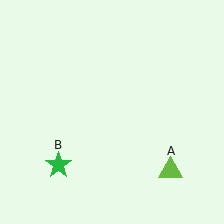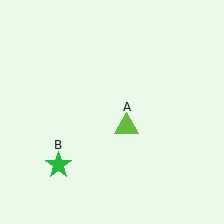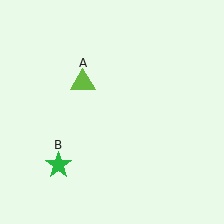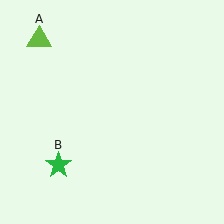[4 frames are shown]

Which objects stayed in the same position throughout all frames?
Green star (object B) remained stationary.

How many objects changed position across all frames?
1 object changed position: lime triangle (object A).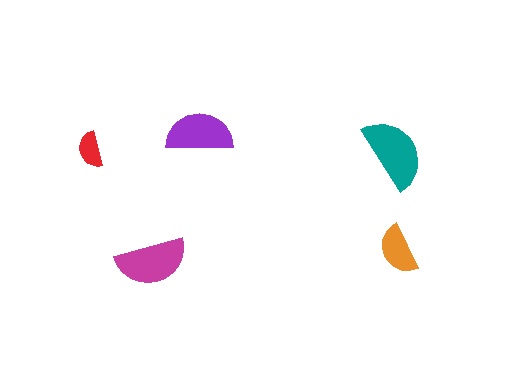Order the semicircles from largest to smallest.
the teal one, the magenta one, the purple one, the orange one, the red one.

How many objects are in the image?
There are 5 objects in the image.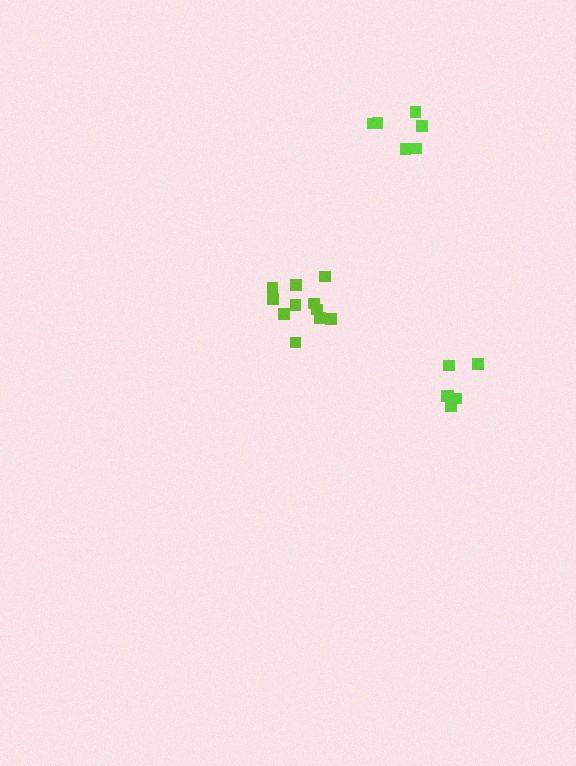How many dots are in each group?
Group 1: 7 dots, Group 2: 6 dots, Group 3: 11 dots (24 total).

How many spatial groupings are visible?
There are 3 spatial groupings.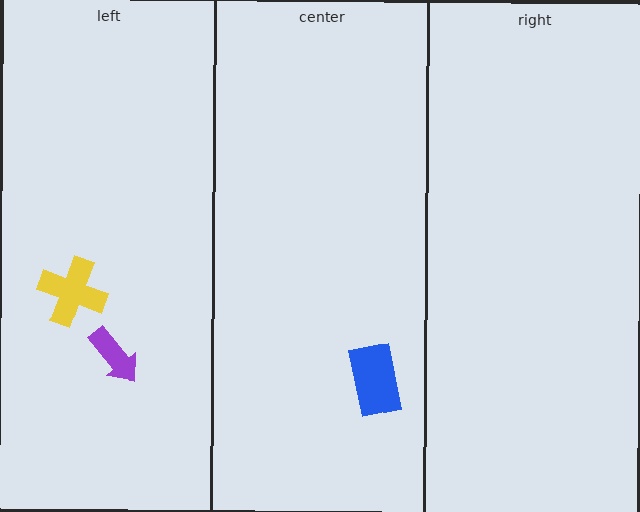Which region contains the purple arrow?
The left region.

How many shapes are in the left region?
2.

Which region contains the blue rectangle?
The center region.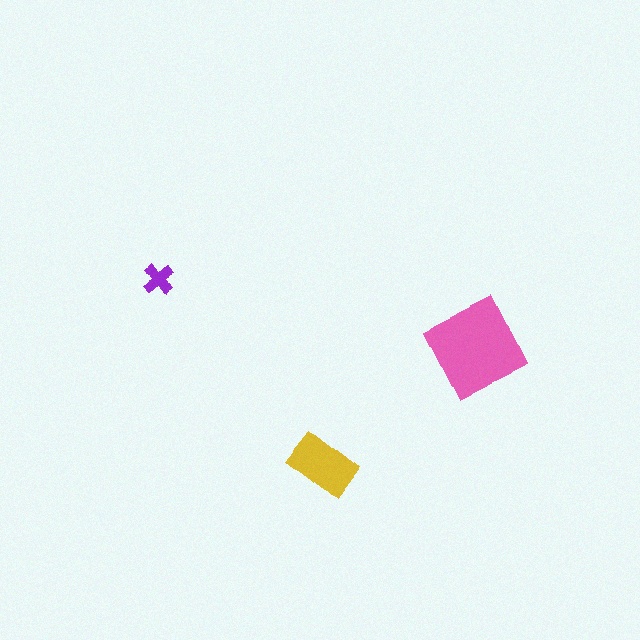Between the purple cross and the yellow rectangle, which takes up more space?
The yellow rectangle.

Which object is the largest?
The pink diamond.